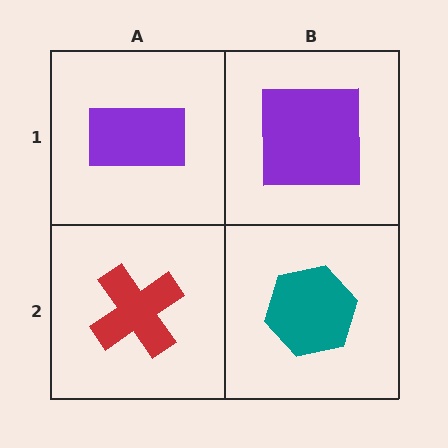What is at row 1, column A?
A purple rectangle.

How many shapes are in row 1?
2 shapes.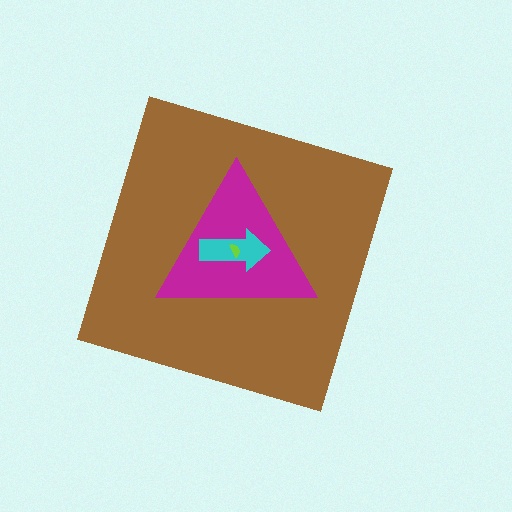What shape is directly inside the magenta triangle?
The cyan arrow.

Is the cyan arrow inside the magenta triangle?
Yes.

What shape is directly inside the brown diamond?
The magenta triangle.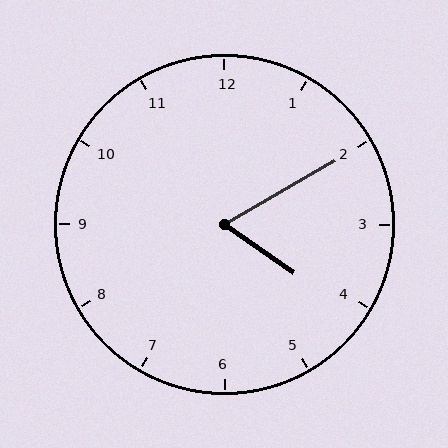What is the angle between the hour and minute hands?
Approximately 65 degrees.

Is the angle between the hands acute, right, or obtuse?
It is acute.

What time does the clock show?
4:10.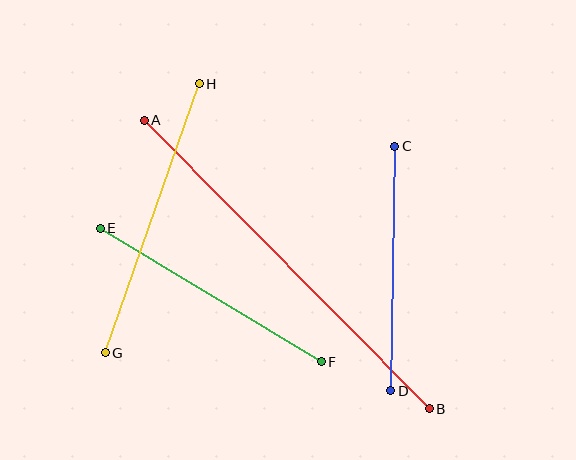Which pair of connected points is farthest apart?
Points A and B are farthest apart.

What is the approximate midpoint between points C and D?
The midpoint is at approximately (393, 269) pixels.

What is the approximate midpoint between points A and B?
The midpoint is at approximately (287, 265) pixels.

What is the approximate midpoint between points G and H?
The midpoint is at approximately (152, 218) pixels.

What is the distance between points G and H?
The distance is approximately 285 pixels.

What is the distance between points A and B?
The distance is approximately 405 pixels.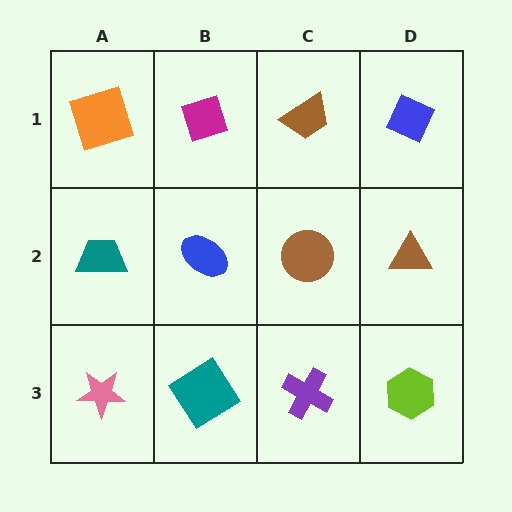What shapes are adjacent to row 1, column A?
A teal trapezoid (row 2, column A), a magenta diamond (row 1, column B).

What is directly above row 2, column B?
A magenta diamond.